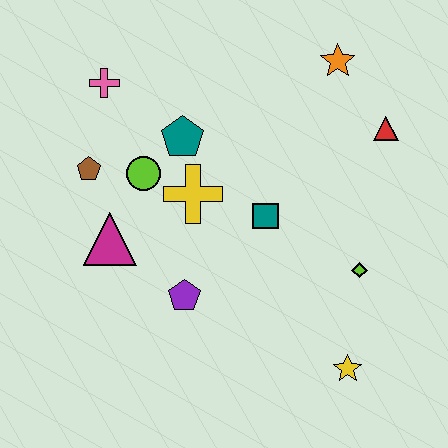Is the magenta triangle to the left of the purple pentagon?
Yes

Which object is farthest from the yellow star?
The pink cross is farthest from the yellow star.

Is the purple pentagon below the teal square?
Yes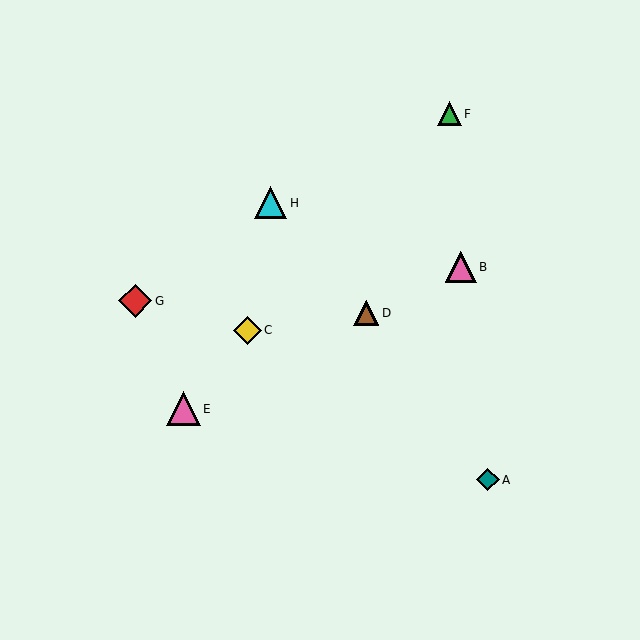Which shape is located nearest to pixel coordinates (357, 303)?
The brown triangle (labeled D) at (366, 313) is nearest to that location.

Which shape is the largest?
The pink triangle (labeled E) is the largest.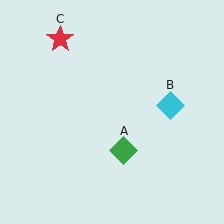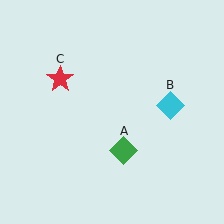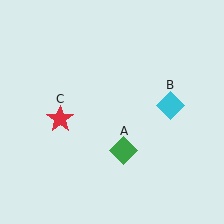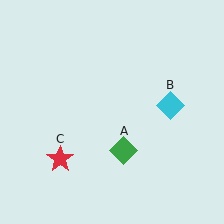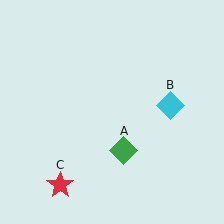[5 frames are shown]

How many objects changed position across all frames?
1 object changed position: red star (object C).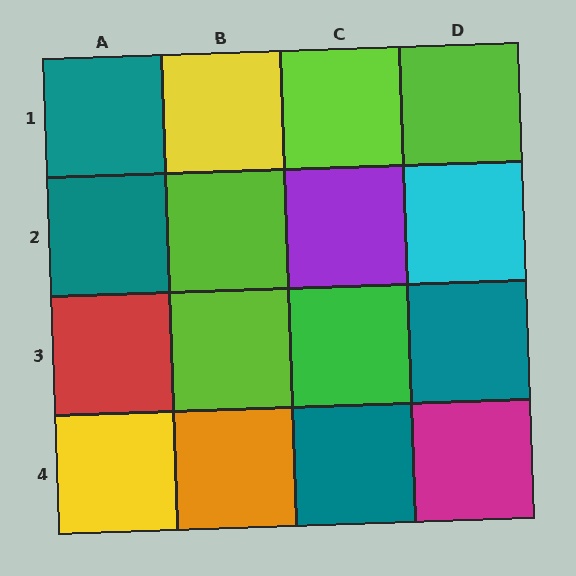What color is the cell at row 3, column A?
Red.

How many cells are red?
1 cell is red.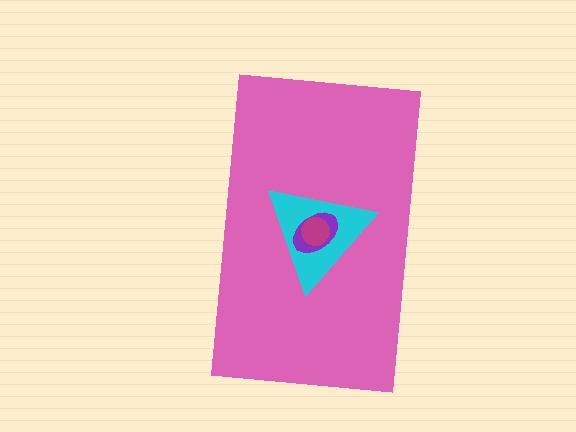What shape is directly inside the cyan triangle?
The purple ellipse.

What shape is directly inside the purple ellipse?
The magenta circle.